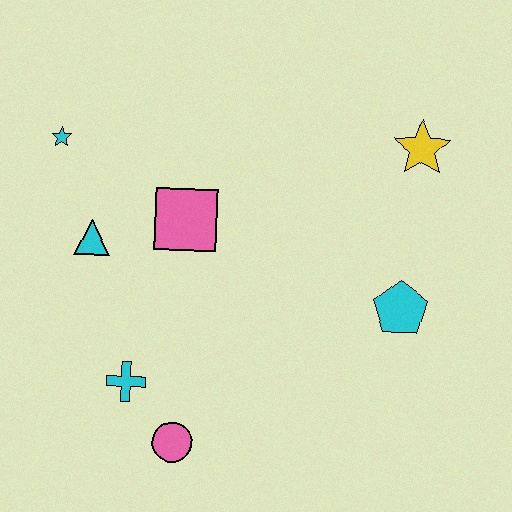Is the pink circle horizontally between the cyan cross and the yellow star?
Yes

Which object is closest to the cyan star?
The cyan triangle is closest to the cyan star.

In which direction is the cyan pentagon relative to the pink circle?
The cyan pentagon is to the right of the pink circle.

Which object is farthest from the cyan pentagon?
The cyan star is farthest from the cyan pentagon.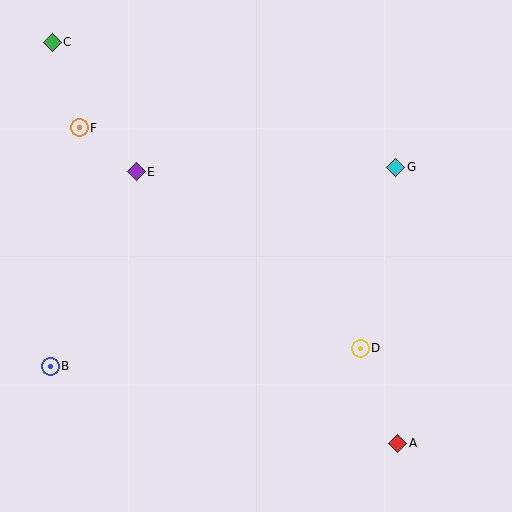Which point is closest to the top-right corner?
Point G is closest to the top-right corner.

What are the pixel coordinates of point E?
Point E is at (136, 172).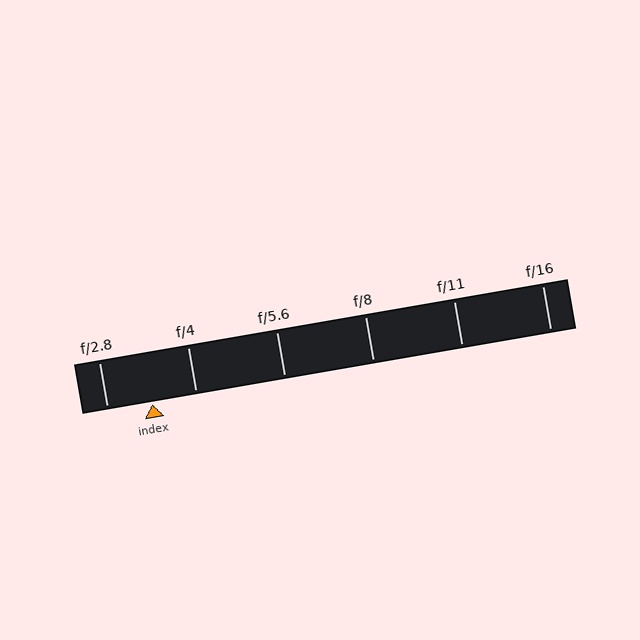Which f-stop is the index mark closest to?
The index mark is closest to f/4.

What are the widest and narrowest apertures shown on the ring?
The widest aperture shown is f/2.8 and the narrowest is f/16.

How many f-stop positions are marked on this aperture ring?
There are 6 f-stop positions marked.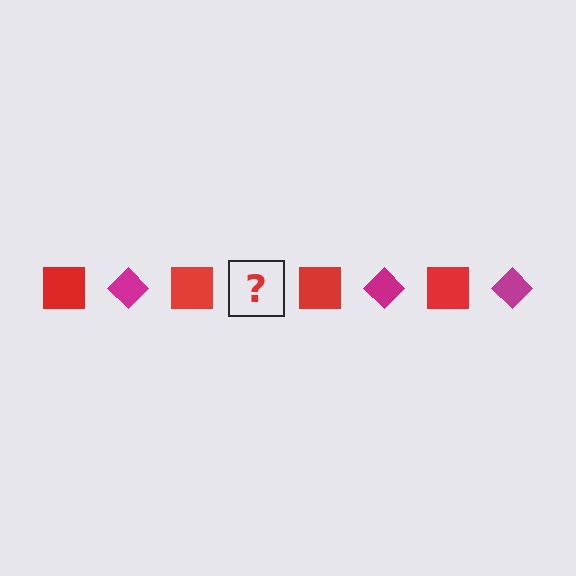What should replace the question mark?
The question mark should be replaced with a magenta diamond.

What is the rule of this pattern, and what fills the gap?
The rule is that the pattern alternates between red square and magenta diamond. The gap should be filled with a magenta diamond.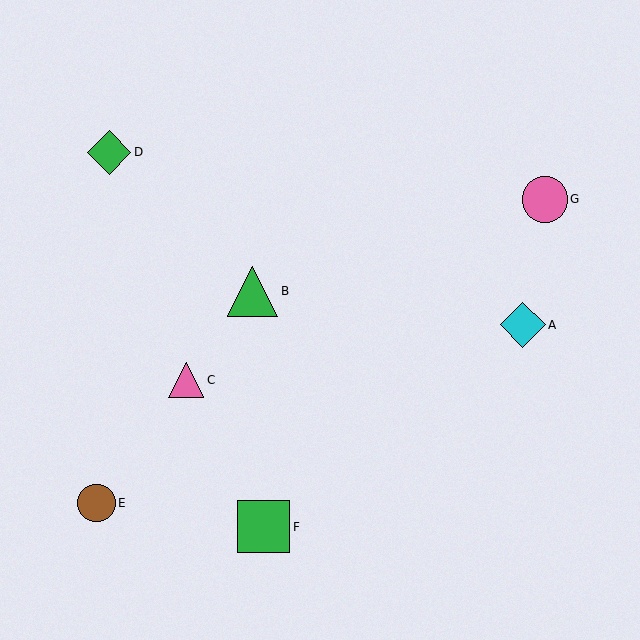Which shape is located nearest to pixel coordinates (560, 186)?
The pink circle (labeled G) at (545, 199) is nearest to that location.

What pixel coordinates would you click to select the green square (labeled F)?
Click at (264, 527) to select the green square F.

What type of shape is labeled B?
Shape B is a green triangle.